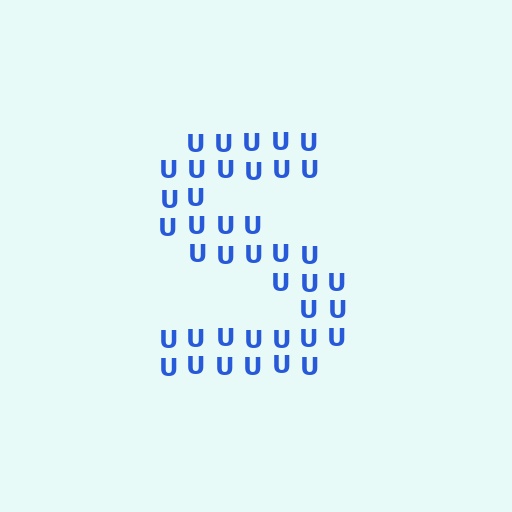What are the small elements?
The small elements are letter U's.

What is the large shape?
The large shape is the letter S.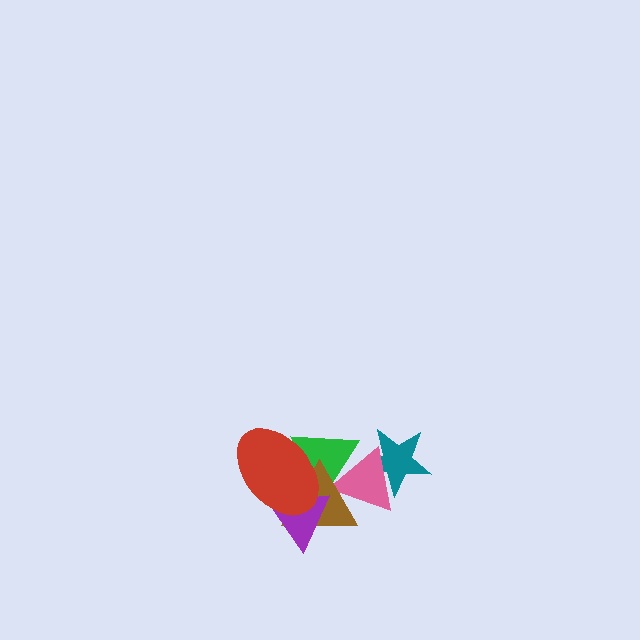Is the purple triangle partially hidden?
Yes, it is partially covered by another shape.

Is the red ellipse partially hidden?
No, no other shape covers it.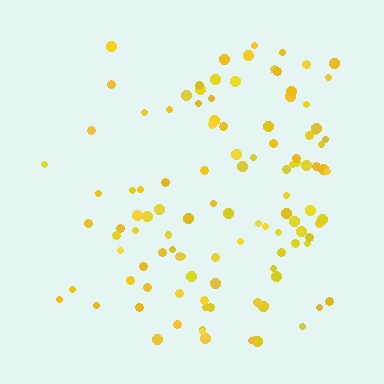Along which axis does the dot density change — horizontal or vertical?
Horizontal.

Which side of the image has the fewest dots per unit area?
The left.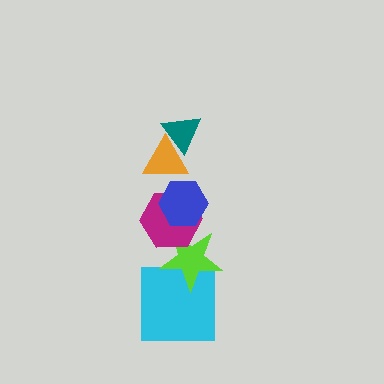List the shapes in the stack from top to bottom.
From top to bottom: the teal triangle, the orange triangle, the blue hexagon, the magenta hexagon, the lime star, the cyan square.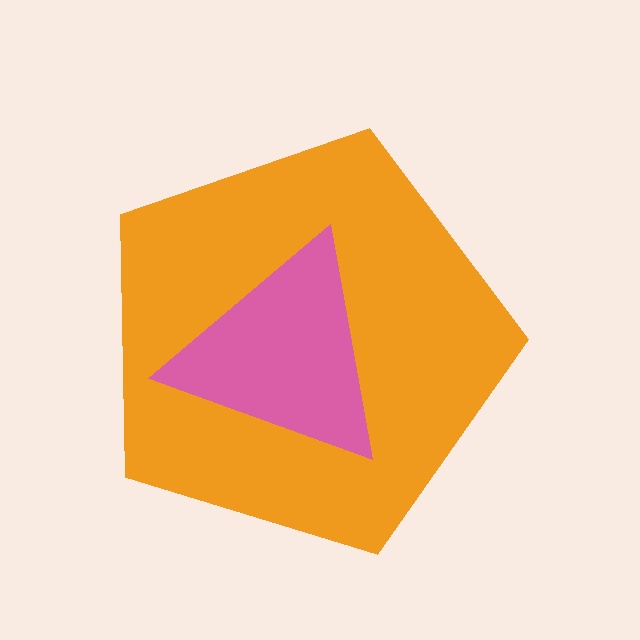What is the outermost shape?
The orange pentagon.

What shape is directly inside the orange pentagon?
The pink triangle.